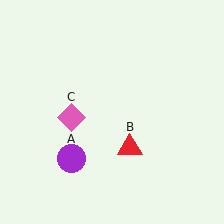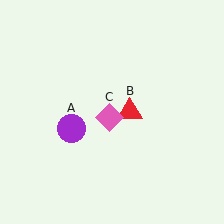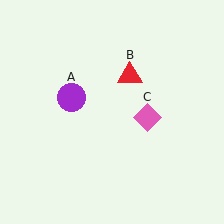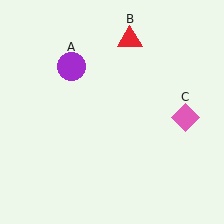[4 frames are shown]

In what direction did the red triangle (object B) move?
The red triangle (object B) moved up.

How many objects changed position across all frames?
3 objects changed position: purple circle (object A), red triangle (object B), pink diamond (object C).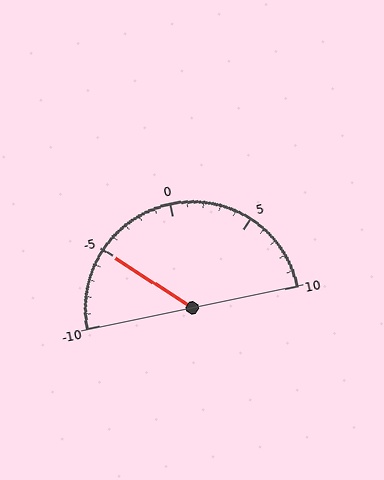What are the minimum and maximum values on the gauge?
The gauge ranges from -10 to 10.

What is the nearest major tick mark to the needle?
The nearest major tick mark is -5.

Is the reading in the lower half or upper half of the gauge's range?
The reading is in the lower half of the range (-10 to 10).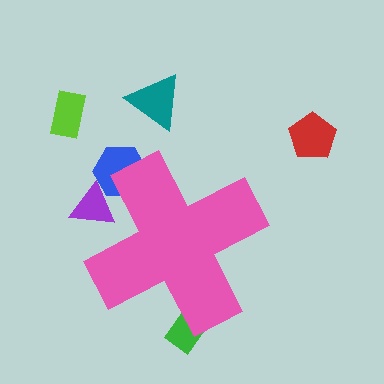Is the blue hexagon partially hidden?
Yes, the blue hexagon is partially hidden behind the pink cross.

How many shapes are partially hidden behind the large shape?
3 shapes are partially hidden.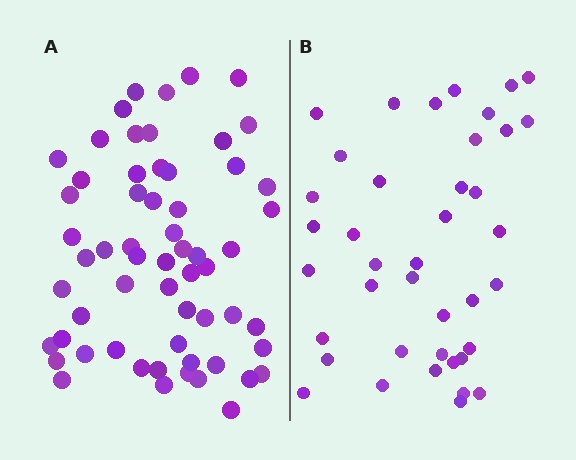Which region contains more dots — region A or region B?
Region A (the left region) has more dots.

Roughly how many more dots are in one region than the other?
Region A has approximately 20 more dots than region B.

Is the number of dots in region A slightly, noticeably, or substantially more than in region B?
Region A has substantially more. The ratio is roughly 1.5 to 1.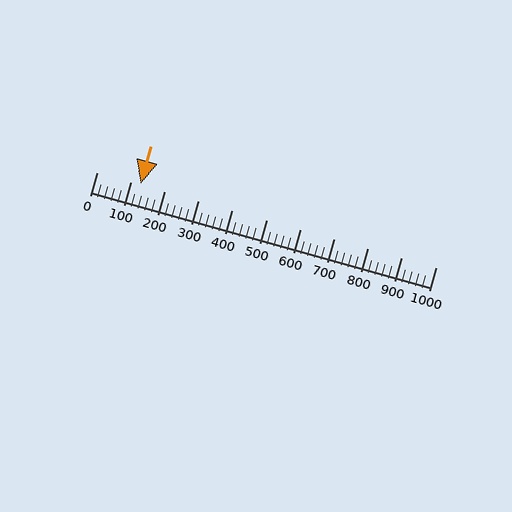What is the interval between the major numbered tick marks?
The major tick marks are spaced 100 units apart.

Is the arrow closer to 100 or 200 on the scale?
The arrow is closer to 100.